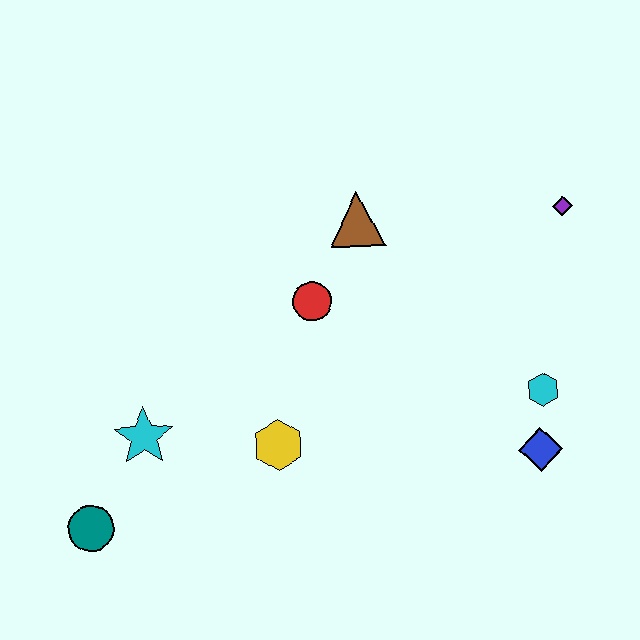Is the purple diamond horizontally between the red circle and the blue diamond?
No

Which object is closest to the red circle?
The brown triangle is closest to the red circle.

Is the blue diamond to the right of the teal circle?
Yes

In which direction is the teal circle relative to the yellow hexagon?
The teal circle is to the left of the yellow hexagon.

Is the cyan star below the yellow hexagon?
No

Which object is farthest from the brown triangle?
The teal circle is farthest from the brown triangle.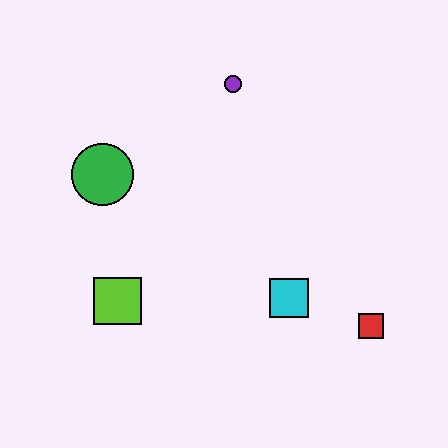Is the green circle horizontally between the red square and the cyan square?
No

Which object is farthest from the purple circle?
The red square is farthest from the purple circle.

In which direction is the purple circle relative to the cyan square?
The purple circle is above the cyan square.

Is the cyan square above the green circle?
No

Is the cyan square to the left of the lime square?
No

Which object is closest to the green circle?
The lime square is closest to the green circle.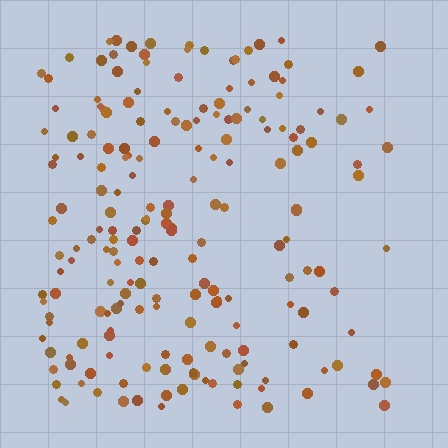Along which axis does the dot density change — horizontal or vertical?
Horizontal.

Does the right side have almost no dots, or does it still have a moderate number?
Still a moderate number, just noticeably fewer than the left.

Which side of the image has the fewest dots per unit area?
The right.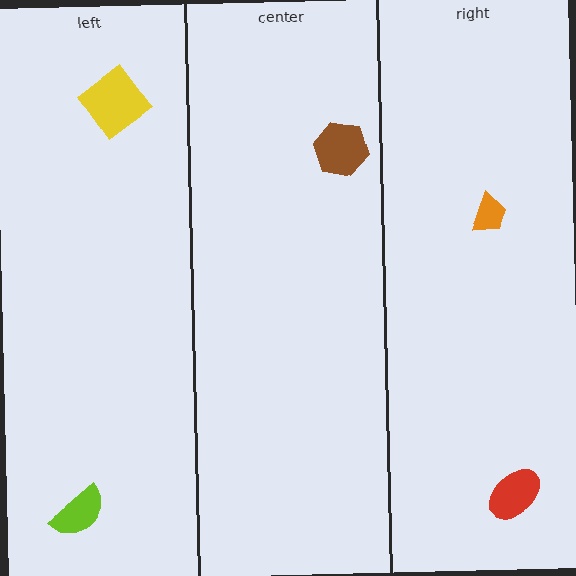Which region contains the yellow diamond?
The left region.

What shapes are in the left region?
The lime semicircle, the yellow diamond.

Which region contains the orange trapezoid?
The right region.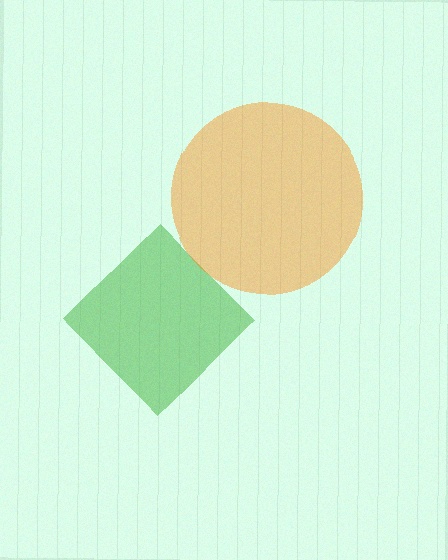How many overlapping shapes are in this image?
There are 2 overlapping shapes in the image.